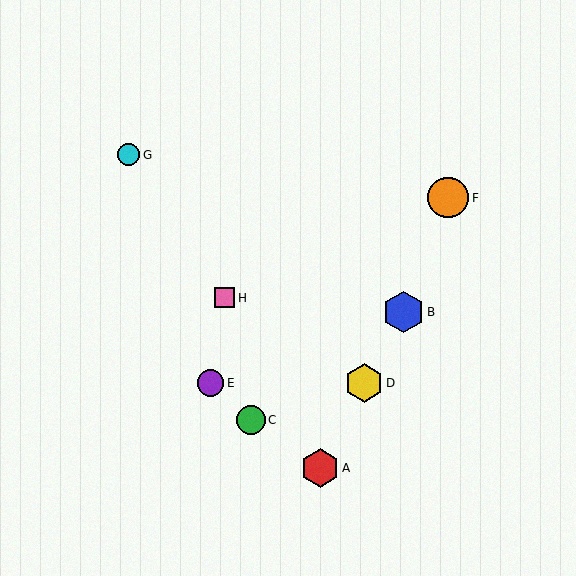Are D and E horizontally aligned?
Yes, both are at y≈383.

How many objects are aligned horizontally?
2 objects (D, E) are aligned horizontally.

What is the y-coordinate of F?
Object F is at y≈198.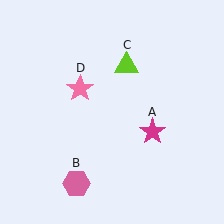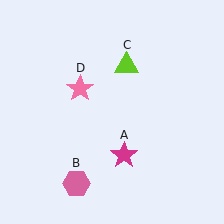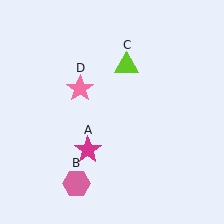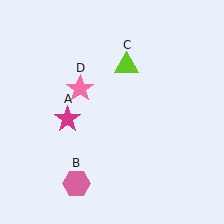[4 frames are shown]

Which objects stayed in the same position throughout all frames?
Pink hexagon (object B) and lime triangle (object C) and pink star (object D) remained stationary.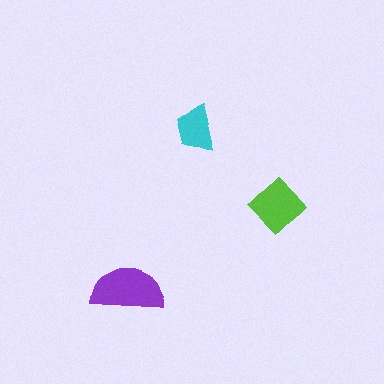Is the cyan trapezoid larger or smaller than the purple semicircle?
Smaller.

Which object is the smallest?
The cyan trapezoid.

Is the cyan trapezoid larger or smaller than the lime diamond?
Smaller.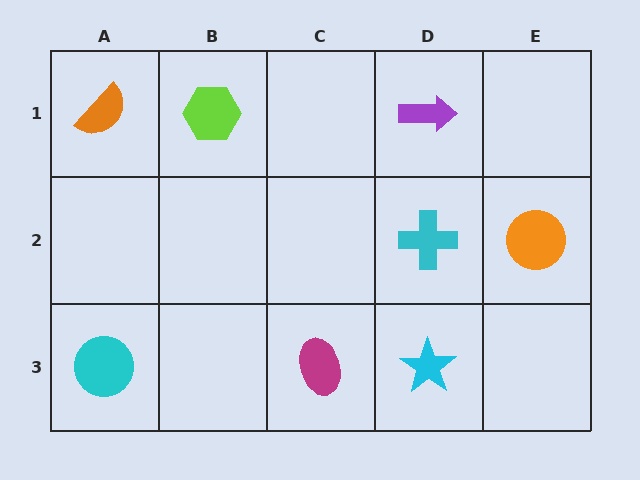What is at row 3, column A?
A cyan circle.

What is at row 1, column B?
A lime hexagon.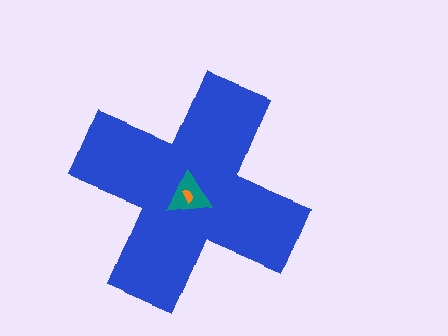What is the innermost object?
The orange semicircle.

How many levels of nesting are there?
3.